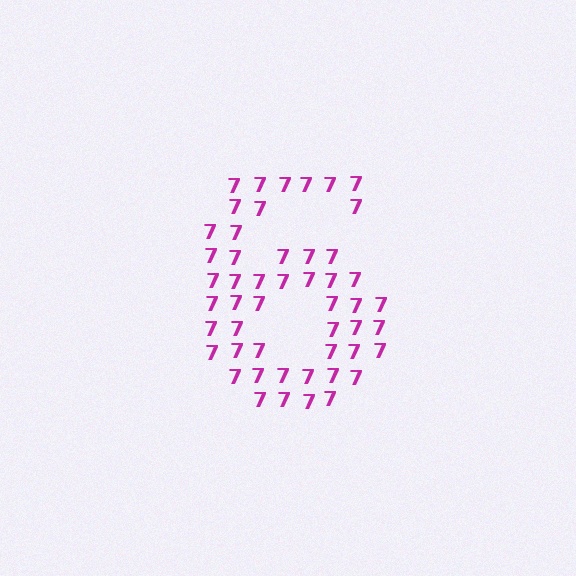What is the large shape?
The large shape is the digit 6.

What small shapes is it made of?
It is made of small digit 7's.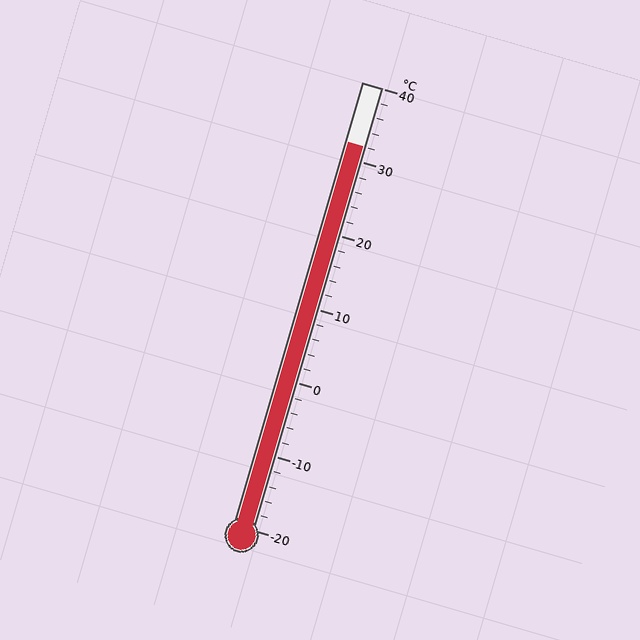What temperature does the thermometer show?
The thermometer shows approximately 32°C.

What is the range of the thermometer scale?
The thermometer scale ranges from -20°C to 40°C.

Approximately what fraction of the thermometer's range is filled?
The thermometer is filled to approximately 85% of its range.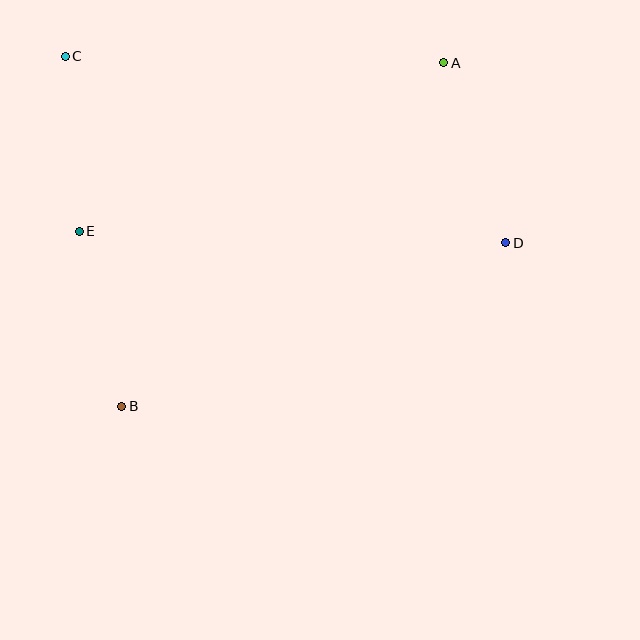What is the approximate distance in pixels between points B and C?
The distance between B and C is approximately 355 pixels.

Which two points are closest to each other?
Points C and E are closest to each other.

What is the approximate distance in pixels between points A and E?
The distance between A and E is approximately 402 pixels.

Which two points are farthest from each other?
Points C and D are farthest from each other.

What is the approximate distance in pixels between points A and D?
The distance between A and D is approximately 190 pixels.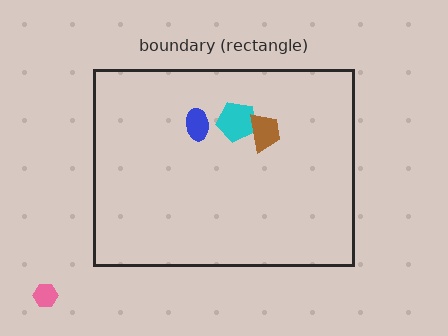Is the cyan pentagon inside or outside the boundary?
Inside.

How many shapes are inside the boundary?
3 inside, 1 outside.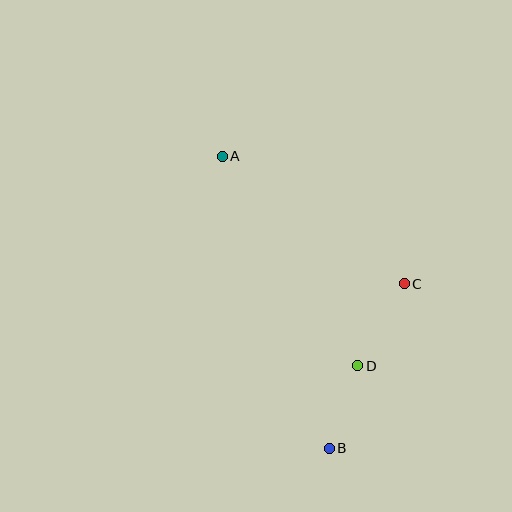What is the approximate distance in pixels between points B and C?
The distance between B and C is approximately 181 pixels.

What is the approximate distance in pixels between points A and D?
The distance between A and D is approximately 250 pixels.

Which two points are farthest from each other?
Points A and B are farthest from each other.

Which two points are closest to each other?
Points B and D are closest to each other.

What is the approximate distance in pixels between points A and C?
The distance between A and C is approximately 223 pixels.